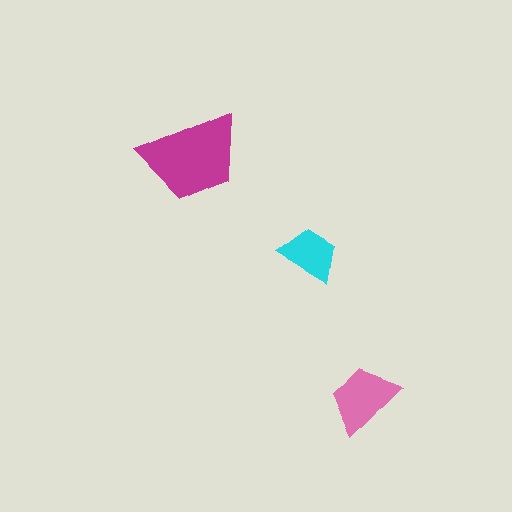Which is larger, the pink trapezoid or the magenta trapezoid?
The magenta one.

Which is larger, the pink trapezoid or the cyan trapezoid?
The pink one.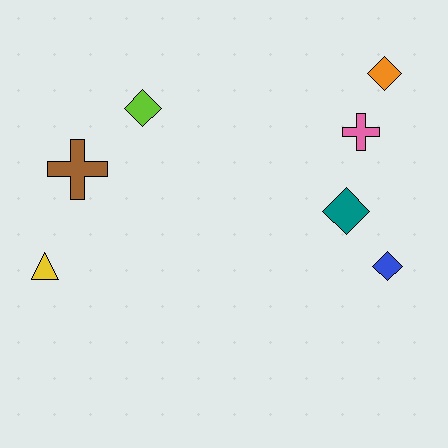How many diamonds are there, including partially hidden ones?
There are 4 diamonds.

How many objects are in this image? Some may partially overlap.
There are 7 objects.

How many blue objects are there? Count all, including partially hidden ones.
There is 1 blue object.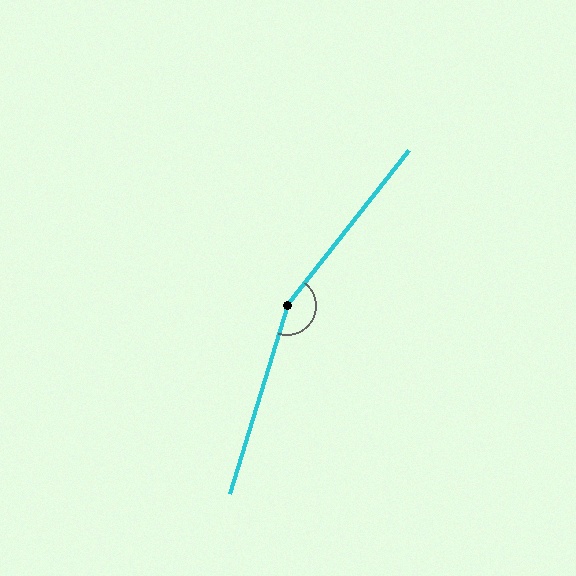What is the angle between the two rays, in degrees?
Approximately 159 degrees.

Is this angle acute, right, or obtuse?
It is obtuse.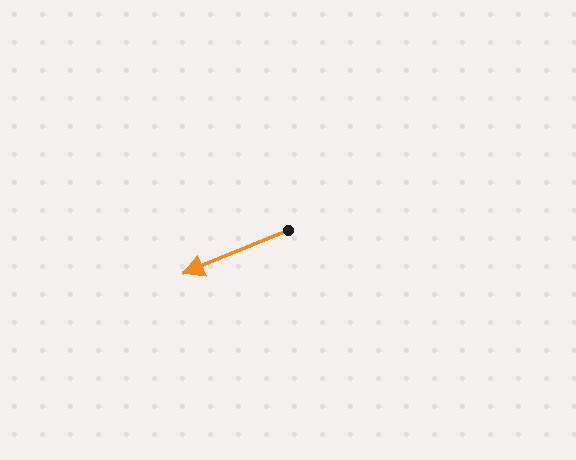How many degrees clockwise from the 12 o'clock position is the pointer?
Approximately 248 degrees.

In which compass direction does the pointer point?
West.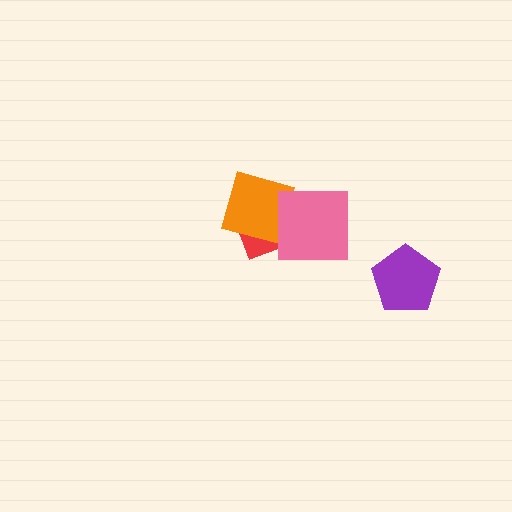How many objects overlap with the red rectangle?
2 objects overlap with the red rectangle.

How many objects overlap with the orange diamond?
2 objects overlap with the orange diamond.